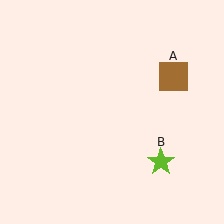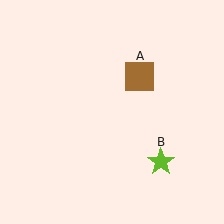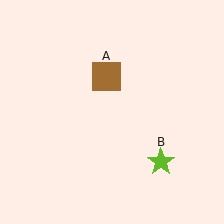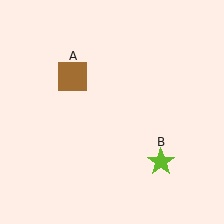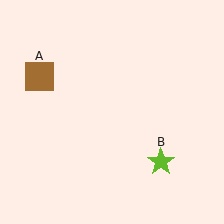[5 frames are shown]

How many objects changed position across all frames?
1 object changed position: brown square (object A).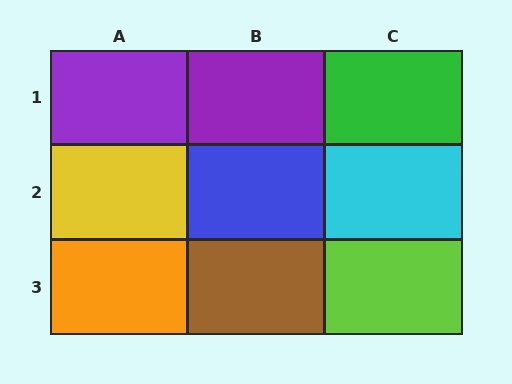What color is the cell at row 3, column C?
Lime.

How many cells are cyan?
1 cell is cyan.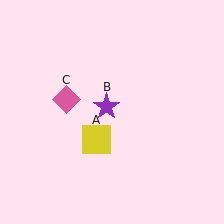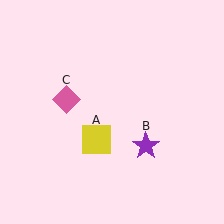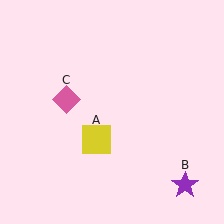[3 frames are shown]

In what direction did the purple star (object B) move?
The purple star (object B) moved down and to the right.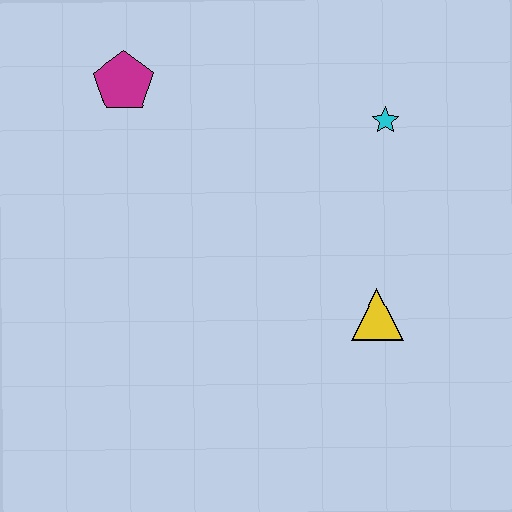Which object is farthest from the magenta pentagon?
The yellow triangle is farthest from the magenta pentagon.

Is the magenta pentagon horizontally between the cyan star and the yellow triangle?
No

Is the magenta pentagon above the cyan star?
Yes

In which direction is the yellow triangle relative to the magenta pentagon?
The yellow triangle is to the right of the magenta pentagon.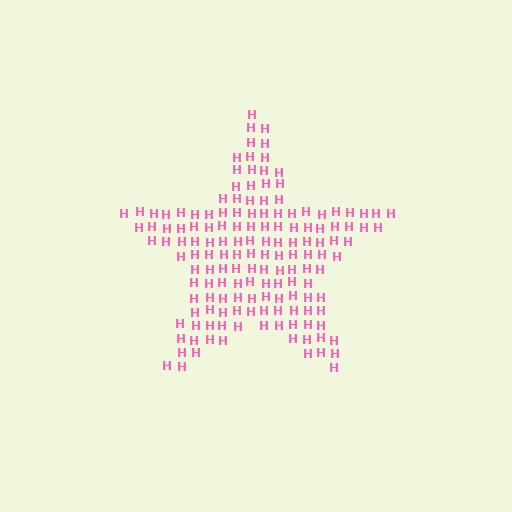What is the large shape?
The large shape is a star.